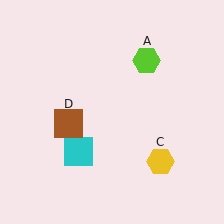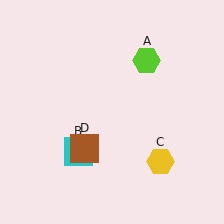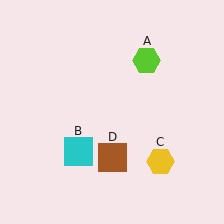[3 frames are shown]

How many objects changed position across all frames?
1 object changed position: brown square (object D).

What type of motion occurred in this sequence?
The brown square (object D) rotated counterclockwise around the center of the scene.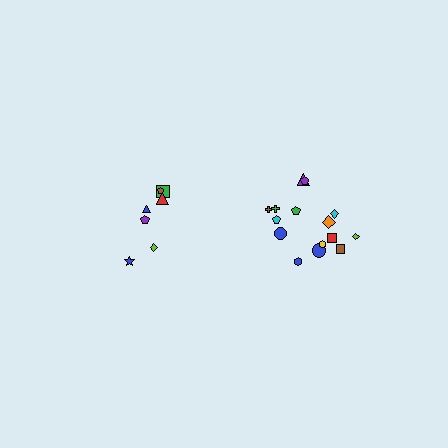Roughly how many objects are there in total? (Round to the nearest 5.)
Roughly 20 objects in total.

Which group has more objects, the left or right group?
The right group.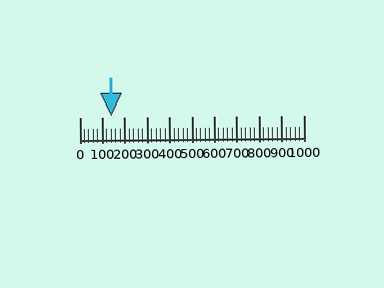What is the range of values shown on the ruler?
The ruler shows values from 0 to 1000.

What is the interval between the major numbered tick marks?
The major tick marks are spaced 100 units apart.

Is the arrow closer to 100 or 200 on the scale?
The arrow is closer to 100.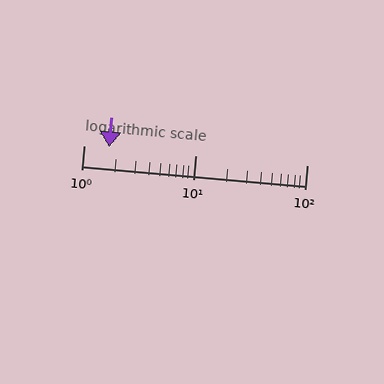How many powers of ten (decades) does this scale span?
The scale spans 2 decades, from 1 to 100.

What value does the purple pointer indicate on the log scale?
The pointer indicates approximately 1.7.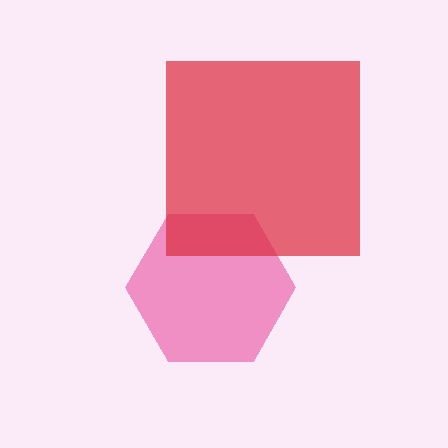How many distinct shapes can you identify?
There are 2 distinct shapes: a pink hexagon, a red square.